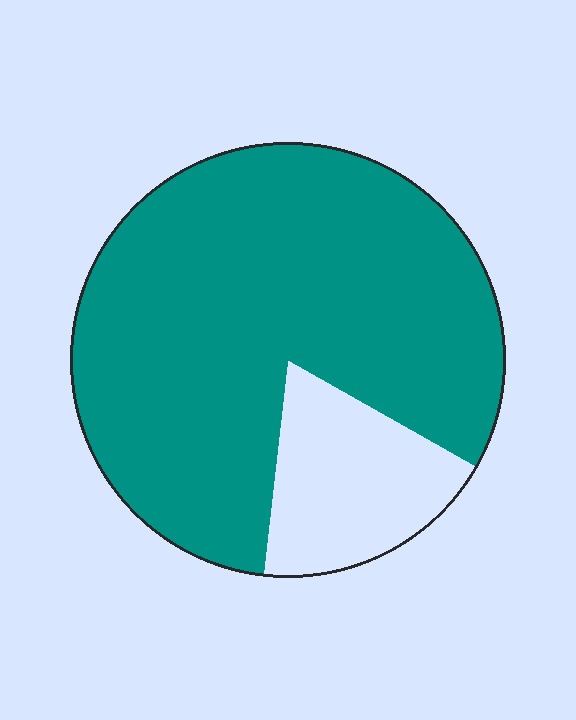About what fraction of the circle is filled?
About four fifths (4/5).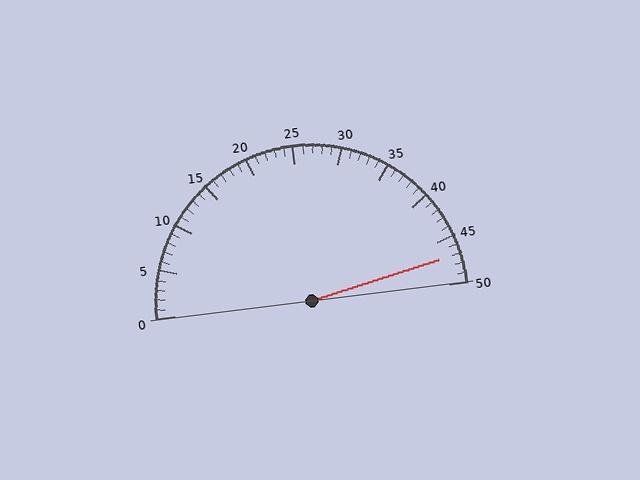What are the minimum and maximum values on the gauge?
The gauge ranges from 0 to 50.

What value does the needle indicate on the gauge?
The needle indicates approximately 47.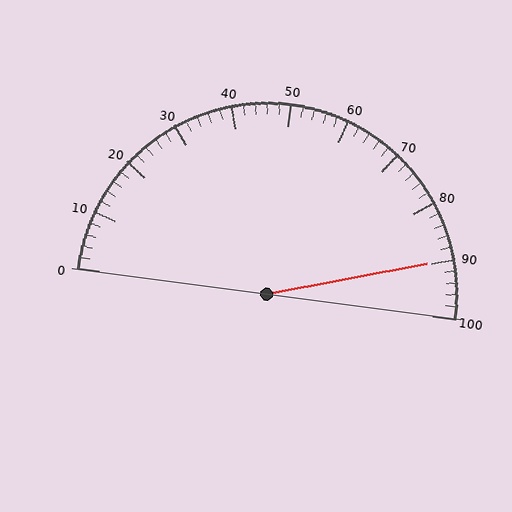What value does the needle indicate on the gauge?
The needle indicates approximately 90.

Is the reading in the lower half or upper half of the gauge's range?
The reading is in the upper half of the range (0 to 100).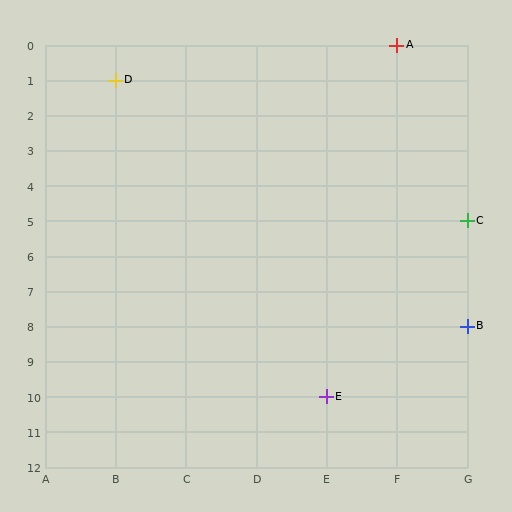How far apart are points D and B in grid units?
Points D and B are 5 columns and 7 rows apart (about 8.6 grid units diagonally).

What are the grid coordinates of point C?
Point C is at grid coordinates (G, 5).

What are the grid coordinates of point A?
Point A is at grid coordinates (F, 0).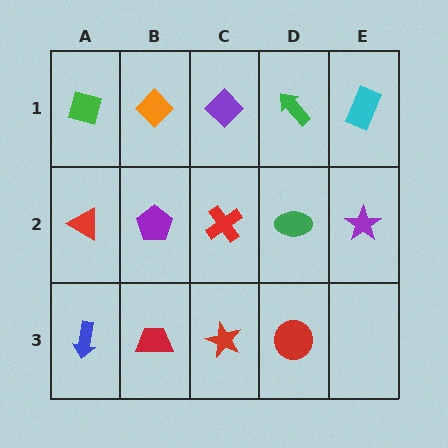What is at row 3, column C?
A red star.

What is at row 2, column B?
A purple pentagon.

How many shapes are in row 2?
5 shapes.